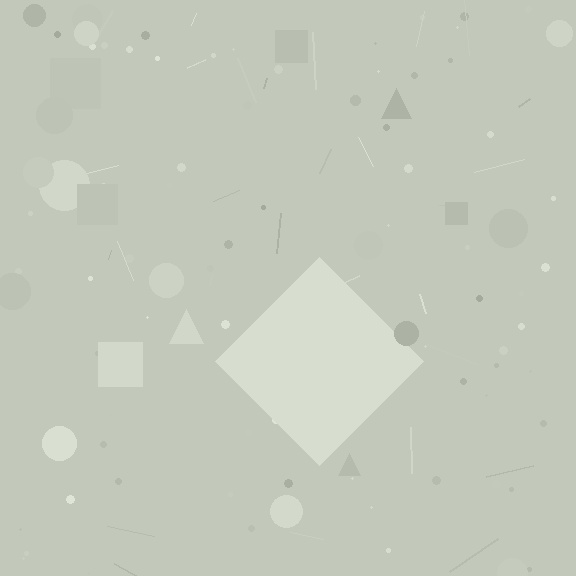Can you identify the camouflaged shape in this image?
The camouflaged shape is a diamond.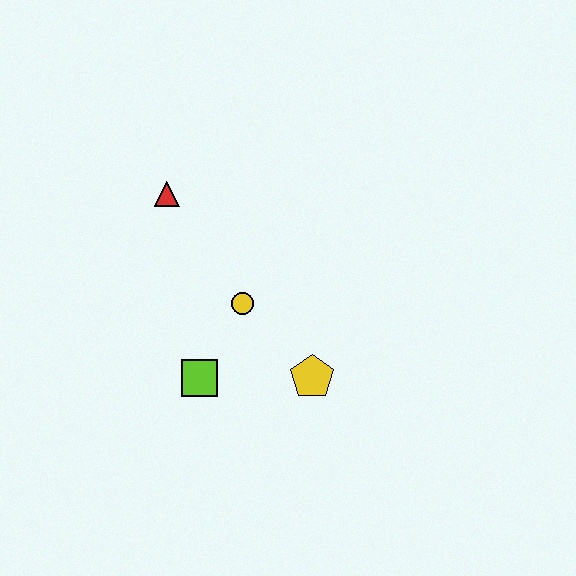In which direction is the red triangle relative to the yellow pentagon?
The red triangle is above the yellow pentagon.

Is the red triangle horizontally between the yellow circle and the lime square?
No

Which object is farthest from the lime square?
The red triangle is farthest from the lime square.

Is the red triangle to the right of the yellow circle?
No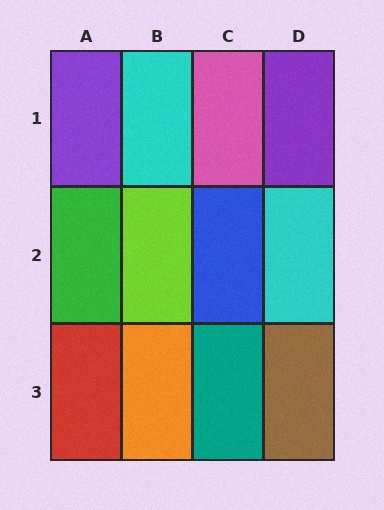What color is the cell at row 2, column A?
Green.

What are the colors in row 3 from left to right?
Red, orange, teal, brown.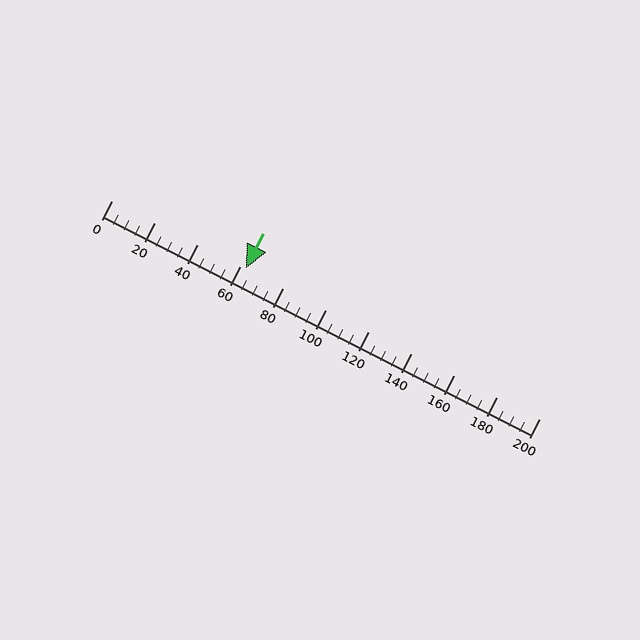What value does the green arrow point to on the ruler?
The green arrow points to approximately 63.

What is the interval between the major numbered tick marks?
The major tick marks are spaced 20 units apart.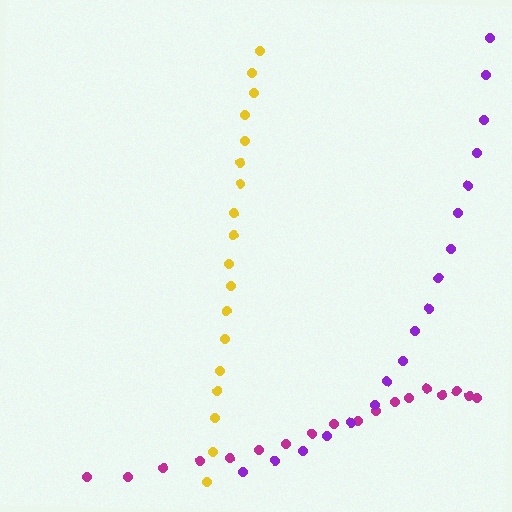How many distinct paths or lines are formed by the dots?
There are 3 distinct paths.